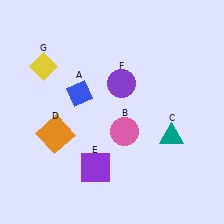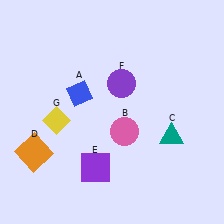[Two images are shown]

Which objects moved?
The objects that moved are: the orange square (D), the yellow diamond (G).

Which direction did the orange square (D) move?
The orange square (D) moved left.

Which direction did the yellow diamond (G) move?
The yellow diamond (G) moved down.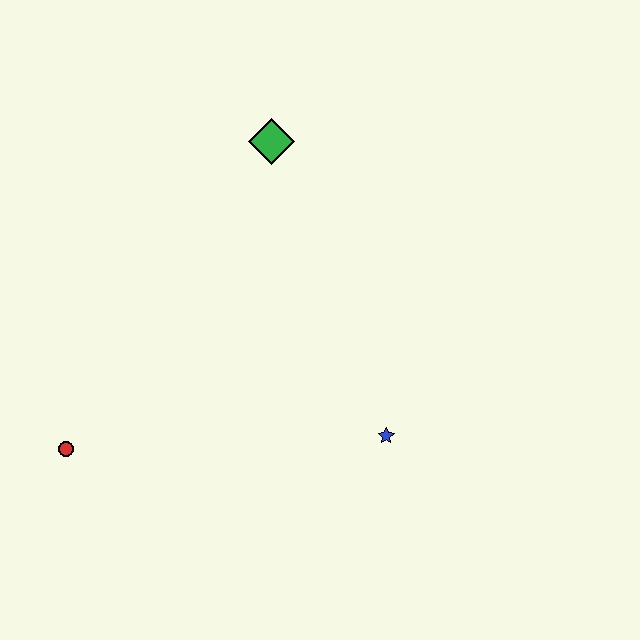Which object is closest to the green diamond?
The blue star is closest to the green diamond.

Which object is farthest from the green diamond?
The red circle is farthest from the green diamond.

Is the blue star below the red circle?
No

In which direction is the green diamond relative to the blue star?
The green diamond is above the blue star.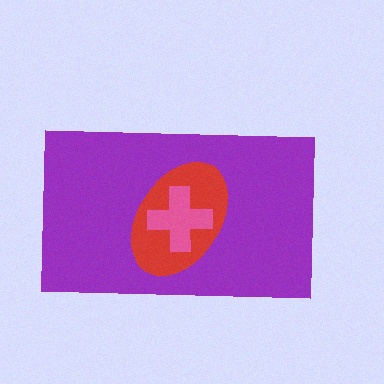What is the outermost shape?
The purple rectangle.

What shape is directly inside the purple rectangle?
The red ellipse.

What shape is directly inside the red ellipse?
The pink cross.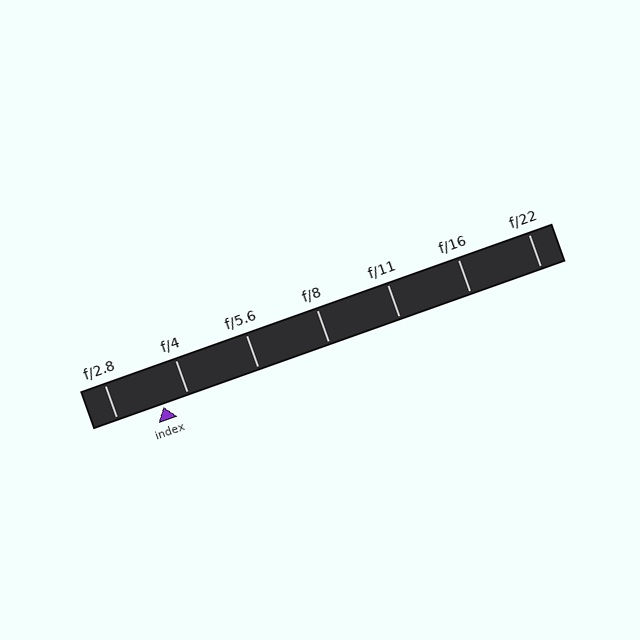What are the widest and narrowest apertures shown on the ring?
The widest aperture shown is f/2.8 and the narrowest is f/22.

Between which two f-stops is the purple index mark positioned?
The index mark is between f/2.8 and f/4.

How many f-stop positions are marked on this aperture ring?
There are 7 f-stop positions marked.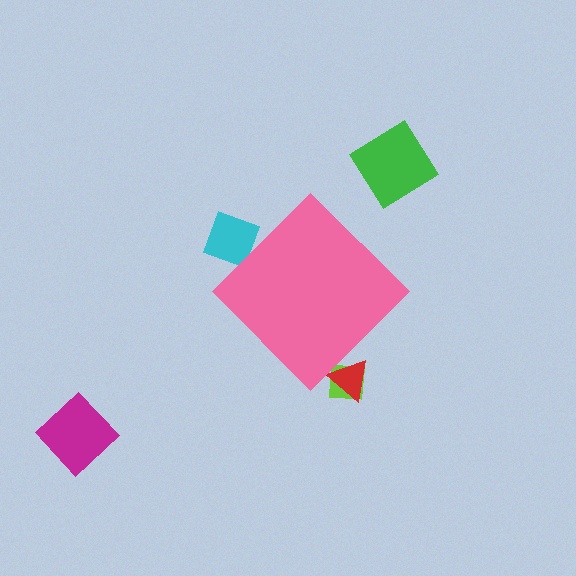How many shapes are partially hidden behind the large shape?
3 shapes are partially hidden.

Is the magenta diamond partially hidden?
No, the magenta diamond is fully visible.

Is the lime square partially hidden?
Yes, the lime square is partially hidden behind the pink diamond.